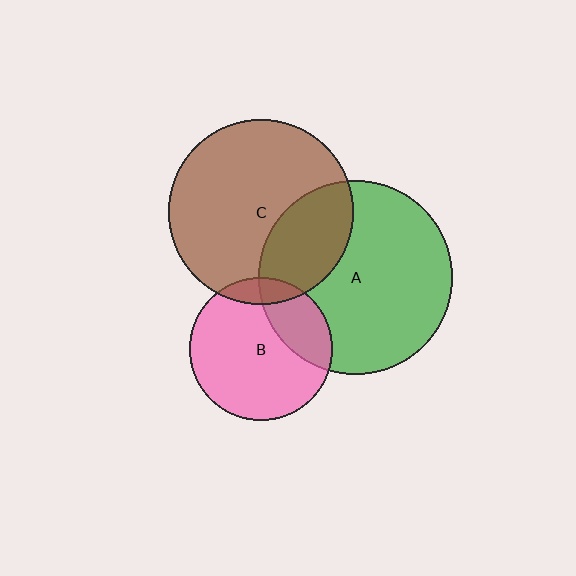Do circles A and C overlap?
Yes.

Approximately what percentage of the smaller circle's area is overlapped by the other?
Approximately 30%.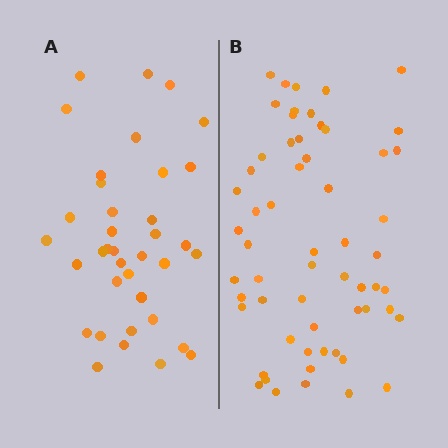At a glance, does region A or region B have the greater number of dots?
Region B (the right region) has more dots.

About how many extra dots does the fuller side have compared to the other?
Region B has approximately 20 more dots than region A.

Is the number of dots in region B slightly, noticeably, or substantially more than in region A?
Region B has substantially more. The ratio is roughly 1.6 to 1.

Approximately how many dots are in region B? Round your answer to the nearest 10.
About 60 dots. (The exact count is 59, which rounds to 60.)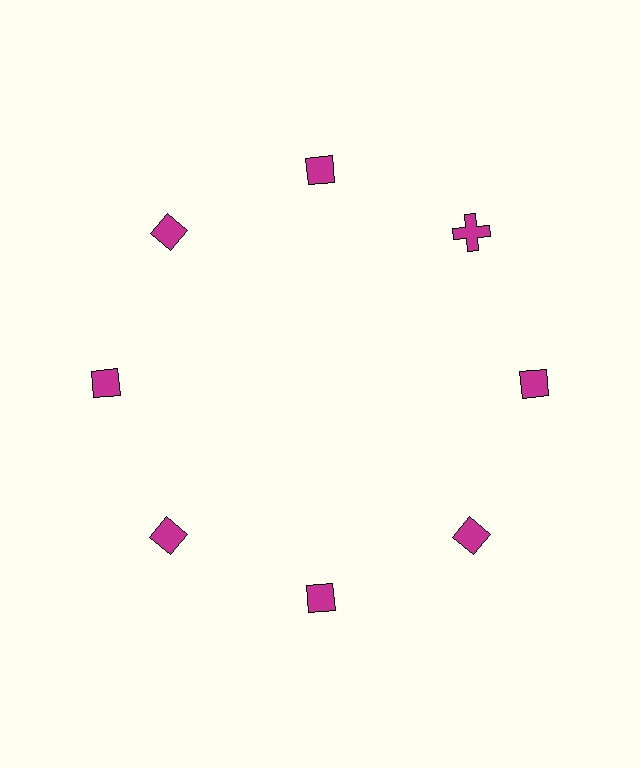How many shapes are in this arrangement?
There are 8 shapes arranged in a ring pattern.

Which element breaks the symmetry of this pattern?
The magenta cross at roughly the 2 o'clock position breaks the symmetry. All other shapes are magenta diamonds.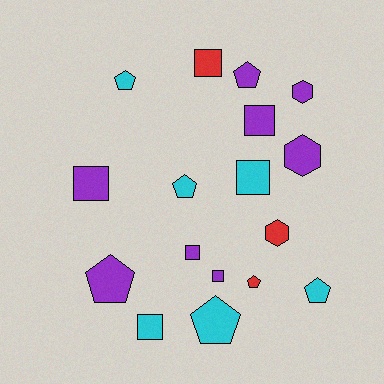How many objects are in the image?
There are 17 objects.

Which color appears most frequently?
Purple, with 8 objects.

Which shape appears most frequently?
Pentagon, with 7 objects.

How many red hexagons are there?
There is 1 red hexagon.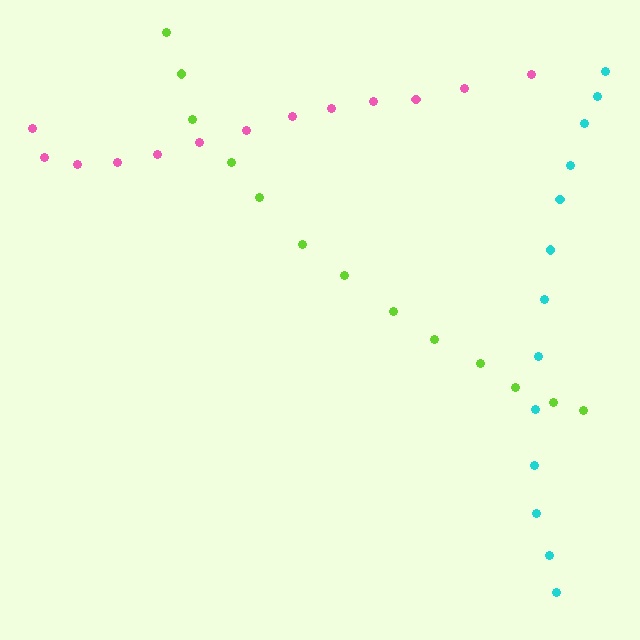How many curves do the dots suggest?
There are 3 distinct paths.